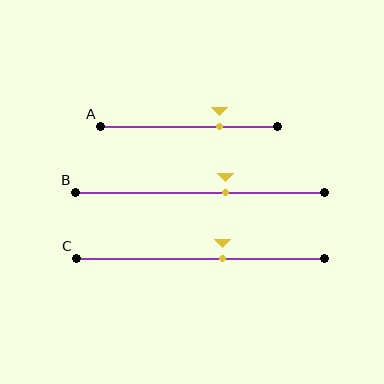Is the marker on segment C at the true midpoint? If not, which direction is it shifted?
No, the marker on segment C is shifted to the right by about 9% of the segment length.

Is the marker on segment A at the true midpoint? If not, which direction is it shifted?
No, the marker on segment A is shifted to the right by about 17% of the segment length.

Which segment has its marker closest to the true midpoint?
Segment C has its marker closest to the true midpoint.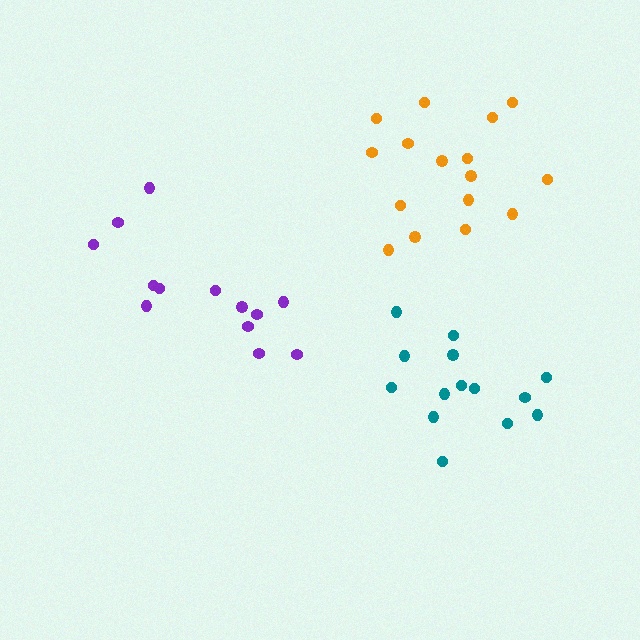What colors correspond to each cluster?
The clusters are colored: purple, orange, teal.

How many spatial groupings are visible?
There are 3 spatial groupings.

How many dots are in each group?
Group 1: 13 dots, Group 2: 16 dots, Group 3: 14 dots (43 total).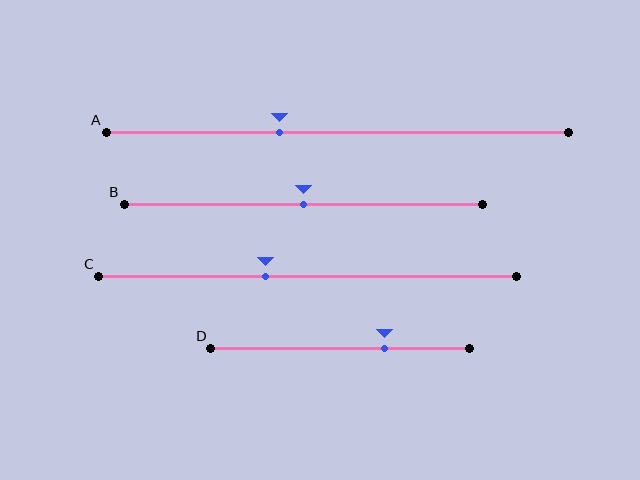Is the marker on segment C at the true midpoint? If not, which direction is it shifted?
No, the marker on segment C is shifted to the left by about 10% of the segment length.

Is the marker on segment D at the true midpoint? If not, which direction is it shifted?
No, the marker on segment D is shifted to the right by about 17% of the segment length.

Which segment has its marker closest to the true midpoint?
Segment B has its marker closest to the true midpoint.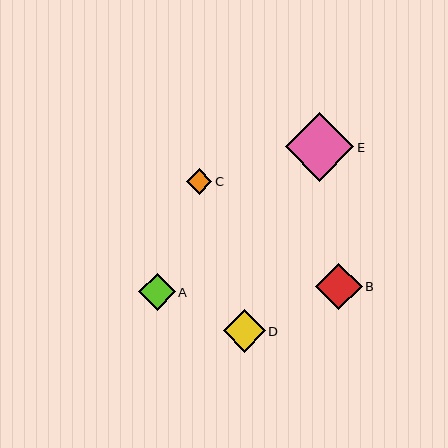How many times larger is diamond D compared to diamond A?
Diamond D is approximately 1.2 times the size of diamond A.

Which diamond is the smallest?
Diamond C is the smallest with a size of approximately 25 pixels.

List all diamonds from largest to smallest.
From largest to smallest: E, B, D, A, C.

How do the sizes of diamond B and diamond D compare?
Diamond B and diamond D are approximately the same size.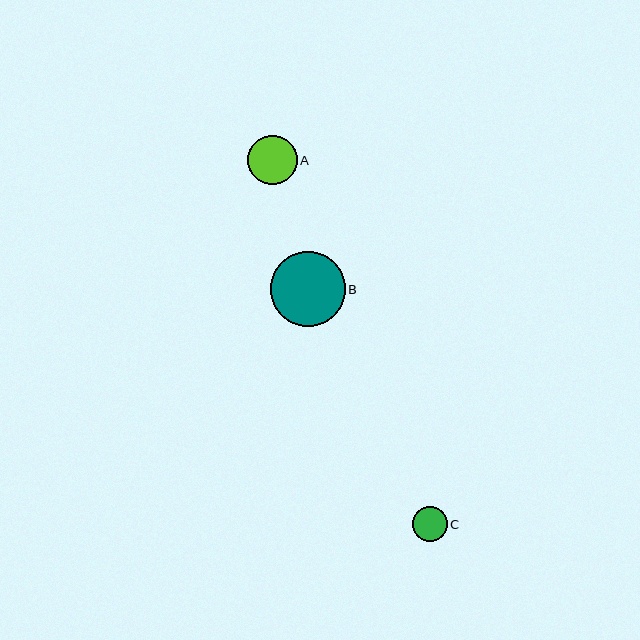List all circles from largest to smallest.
From largest to smallest: B, A, C.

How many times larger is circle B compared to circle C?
Circle B is approximately 2.2 times the size of circle C.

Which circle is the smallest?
Circle C is the smallest with a size of approximately 35 pixels.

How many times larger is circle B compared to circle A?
Circle B is approximately 1.5 times the size of circle A.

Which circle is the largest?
Circle B is the largest with a size of approximately 75 pixels.